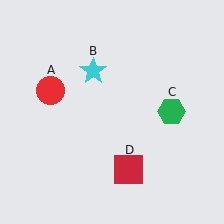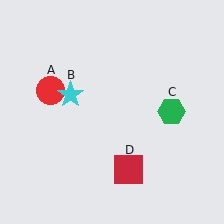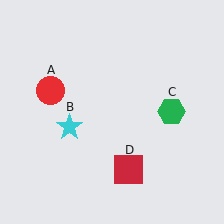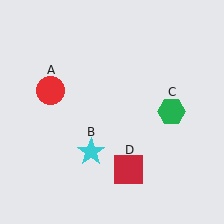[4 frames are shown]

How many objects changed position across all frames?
1 object changed position: cyan star (object B).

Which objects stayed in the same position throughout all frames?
Red circle (object A) and green hexagon (object C) and red square (object D) remained stationary.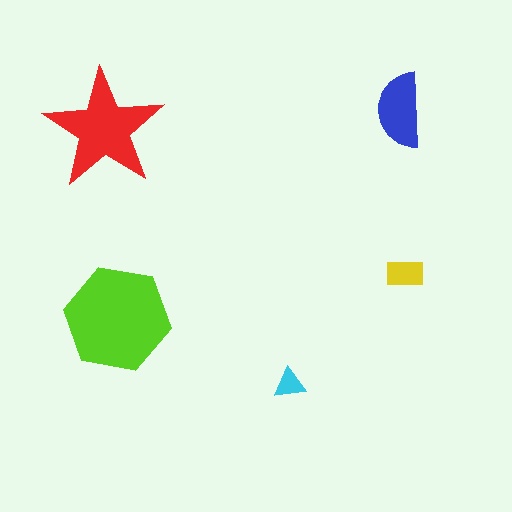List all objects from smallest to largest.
The cyan triangle, the yellow rectangle, the blue semicircle, the red star, the lime hexagon.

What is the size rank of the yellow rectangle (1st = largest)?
4th.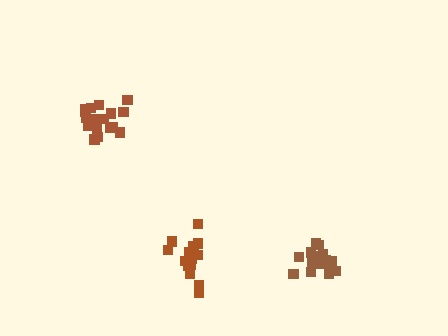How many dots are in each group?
Group 1: 19 dots, Group 2: 18 dots, Group 3: 16 dots (53 total).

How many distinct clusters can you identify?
There are 3 distinct clusters.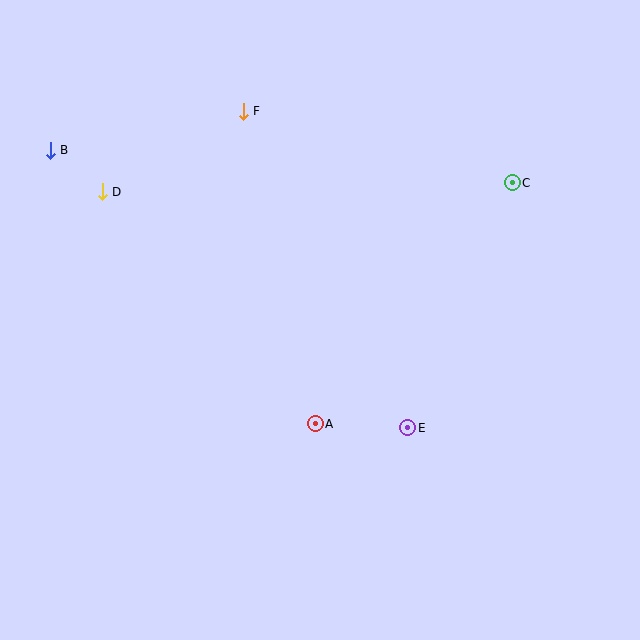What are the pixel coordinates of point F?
Point F is at (243, 111).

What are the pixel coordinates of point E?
Point E is at (408, 428).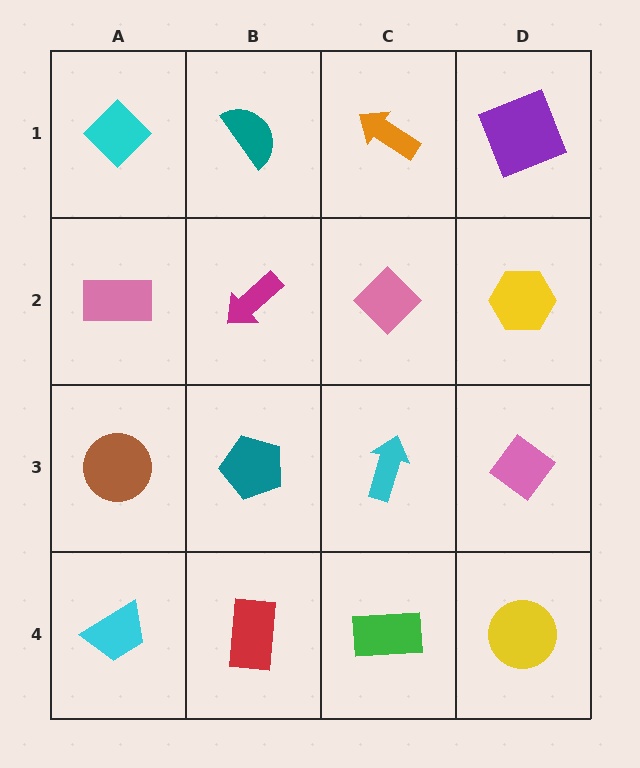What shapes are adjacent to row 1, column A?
A pink rectangle (row 2, column A), a teal semicircle (row 1, column B).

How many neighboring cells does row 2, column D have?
3.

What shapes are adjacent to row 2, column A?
A cyan diamond (row 1, column A), a brown circle (row 3, column A), a magenta arrow (row 2, column B).